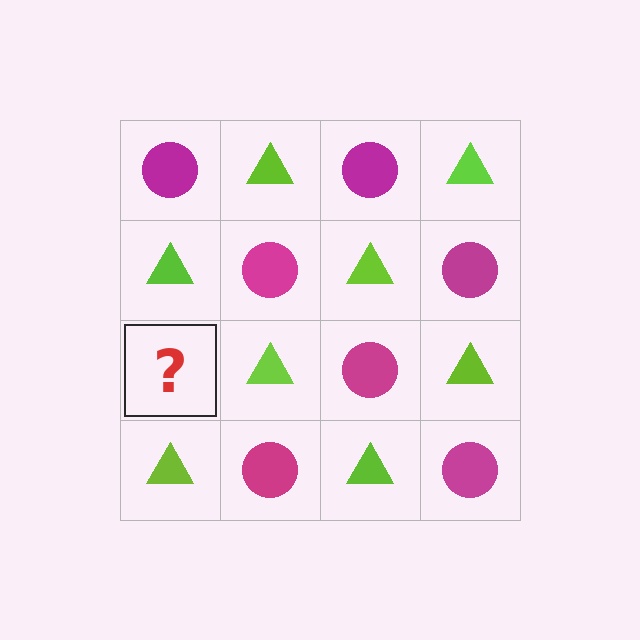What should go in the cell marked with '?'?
The missing cell should contain a magenta circle.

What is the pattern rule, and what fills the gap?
The rule is that it alternates magenta circle and lime triangle in a checkerboard pattern. The gap should be filled with a magenta circle.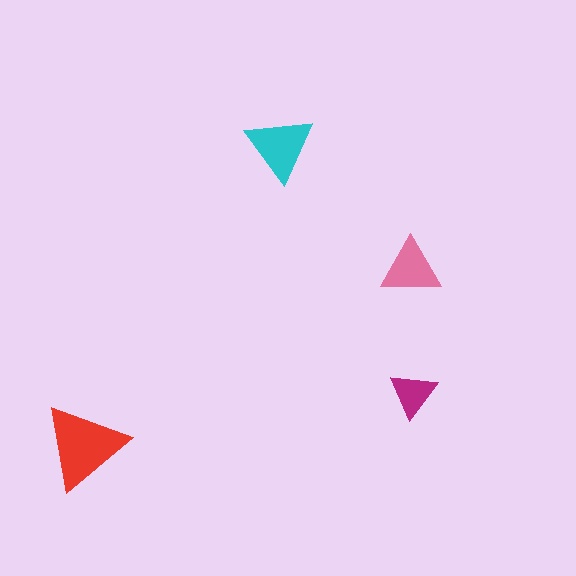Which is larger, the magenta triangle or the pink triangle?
The pink one.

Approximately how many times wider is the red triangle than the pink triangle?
About 1.5 times wider.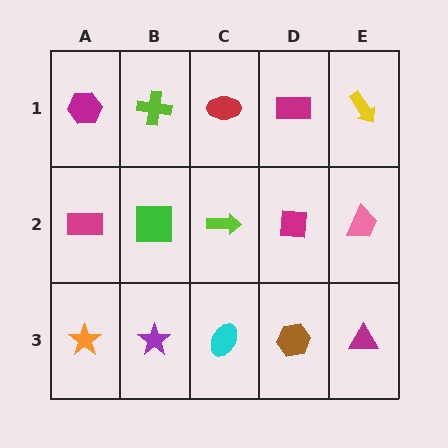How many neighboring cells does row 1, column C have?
3.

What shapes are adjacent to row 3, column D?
A magenta square (row 2, column D), a cyan ellipse (row 3, column C), a magenta triangle (row 3, column E).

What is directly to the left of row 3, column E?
A brown hexagon.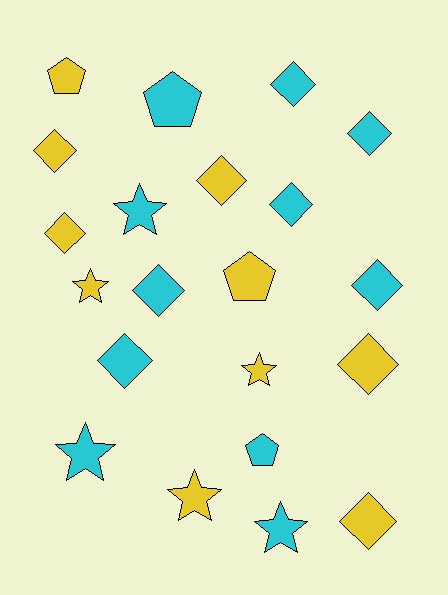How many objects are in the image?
There are 21 objects.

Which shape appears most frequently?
Diamond, with 11 objects.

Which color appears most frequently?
Cyan, with 11 objects.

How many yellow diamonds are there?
There are 5 yellow diamonds.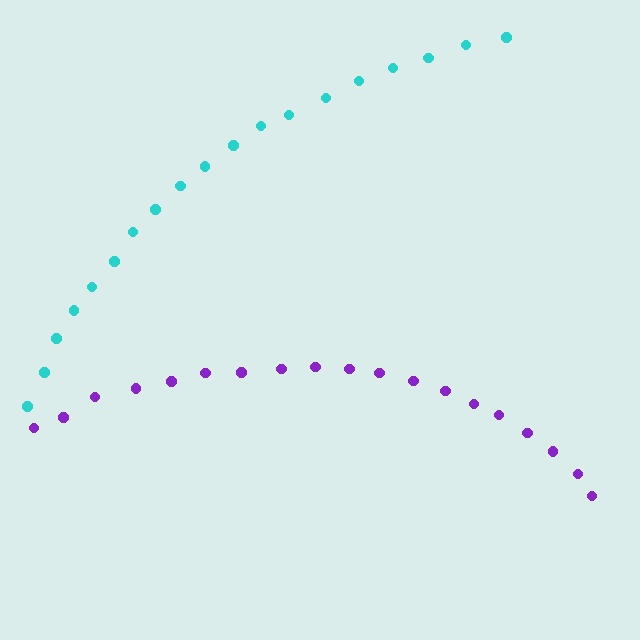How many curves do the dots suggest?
There are 2 distinct paths.